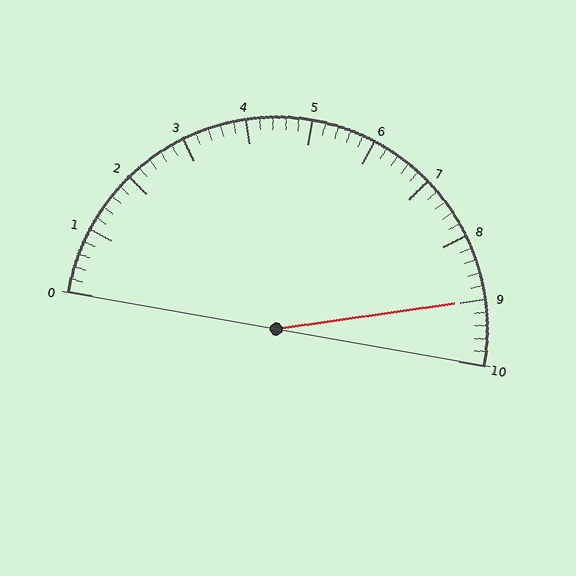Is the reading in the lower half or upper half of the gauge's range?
The reading is in the upper half of the range (0 to 10).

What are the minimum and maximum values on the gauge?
The gauge ranges from 0 to 10.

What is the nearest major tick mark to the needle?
The nearest major tick mark is 9.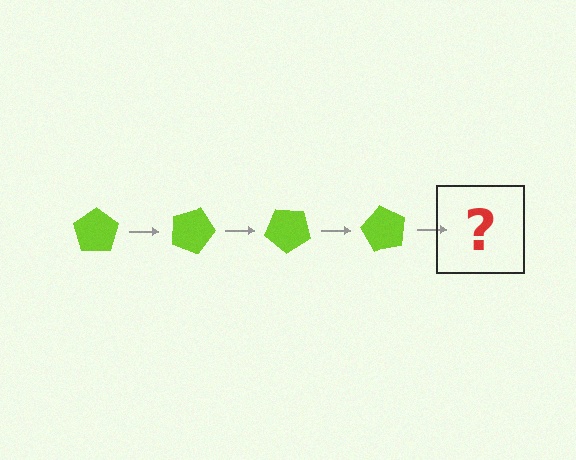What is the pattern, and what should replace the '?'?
The pattern is that the pentagon rotates 20 degrees each step. The '?' should be a lime pentagon rotated 80 degrees.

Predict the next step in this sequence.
The next step is a lime pentagon rotated 80 degrees.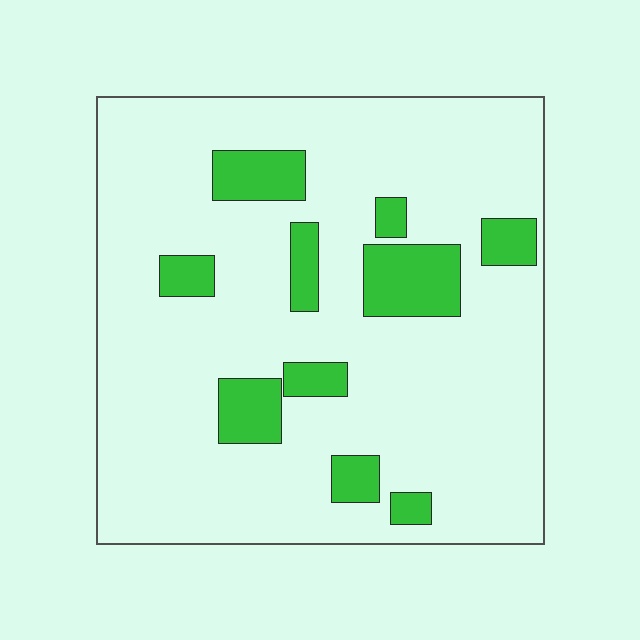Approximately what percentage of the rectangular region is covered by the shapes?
Approximately 15%.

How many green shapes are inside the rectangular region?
10.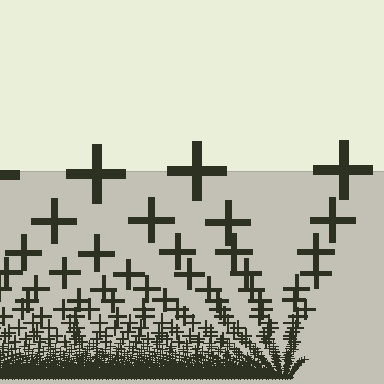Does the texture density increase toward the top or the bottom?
Density increases toward the bottom.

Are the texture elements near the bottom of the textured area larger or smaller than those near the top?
Smaller. The gradient is inverted — elements near the bottom are smaller and denser.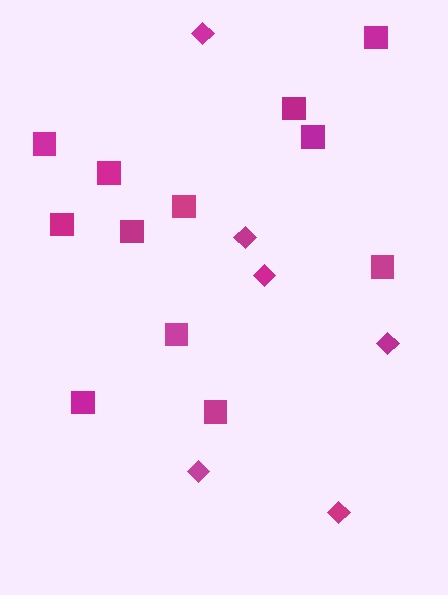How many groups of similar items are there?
There are 2 groups: one group of diamonds (6) and one group of squares (12).